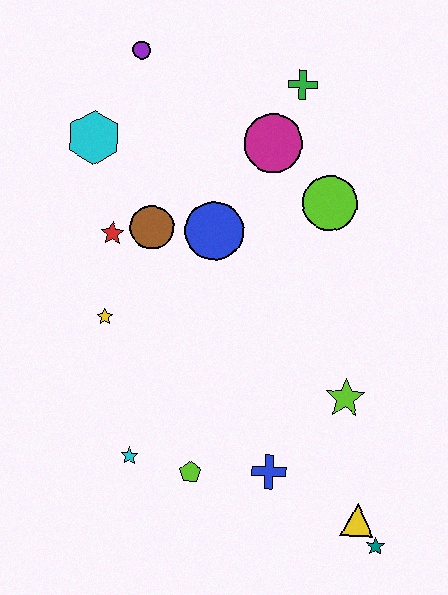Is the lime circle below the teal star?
No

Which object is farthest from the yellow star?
The teal star is farthest from the yellow star.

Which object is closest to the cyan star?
The lime pentagon is closest to the cyan star.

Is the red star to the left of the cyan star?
Yes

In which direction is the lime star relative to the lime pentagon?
The lime star is to the right of the lime pentagon.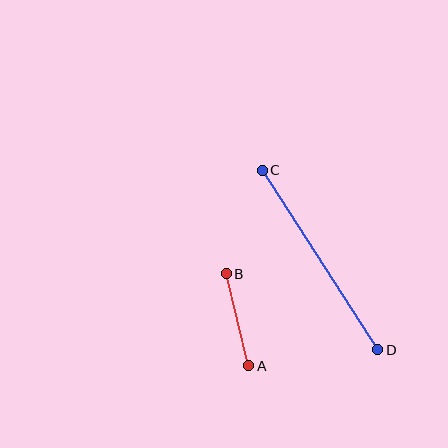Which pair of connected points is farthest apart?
Points C and D are farthest apart.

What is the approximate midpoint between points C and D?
The midpoint is at approximately (320, 260) pixels.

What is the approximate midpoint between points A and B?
The midpoint is at approximately (238, 320) pixels.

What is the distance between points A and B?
The distance is approximately 95 pixels.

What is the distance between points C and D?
The distance is approximately 213 pixels.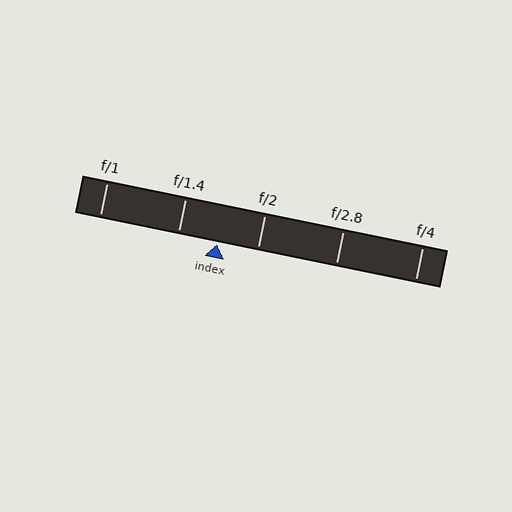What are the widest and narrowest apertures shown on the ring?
The widest aperture shown is f/1 and the narrowest is f/4.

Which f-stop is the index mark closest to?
The index mark is closest to f/2.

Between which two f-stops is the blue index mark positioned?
The index mark is between f/1.4 and f/2.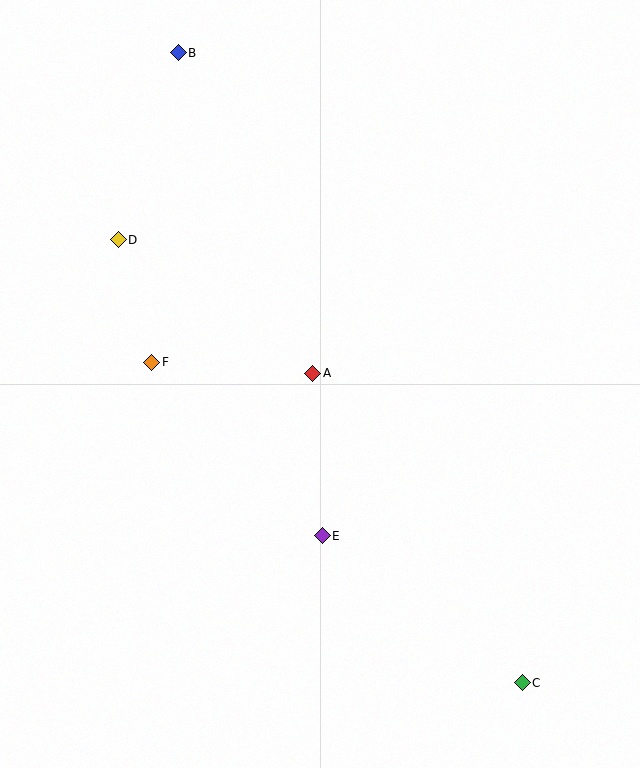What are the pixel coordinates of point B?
Point B is at (178, 53).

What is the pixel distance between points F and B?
The distance between F and B is 311 pixels.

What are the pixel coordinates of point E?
Point E is at (322, 536).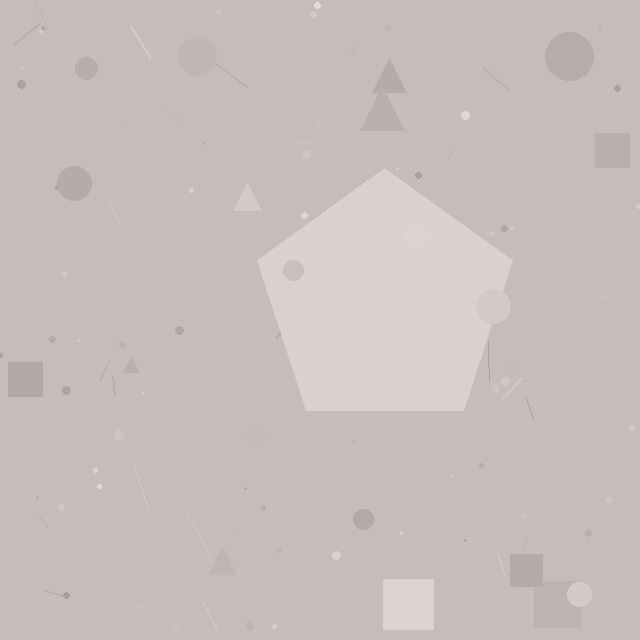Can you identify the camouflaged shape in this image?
The camouflaged shape is a pentagon.